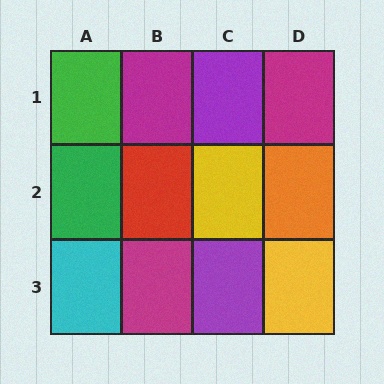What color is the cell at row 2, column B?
Red.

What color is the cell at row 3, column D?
Yellow.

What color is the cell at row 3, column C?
Purple.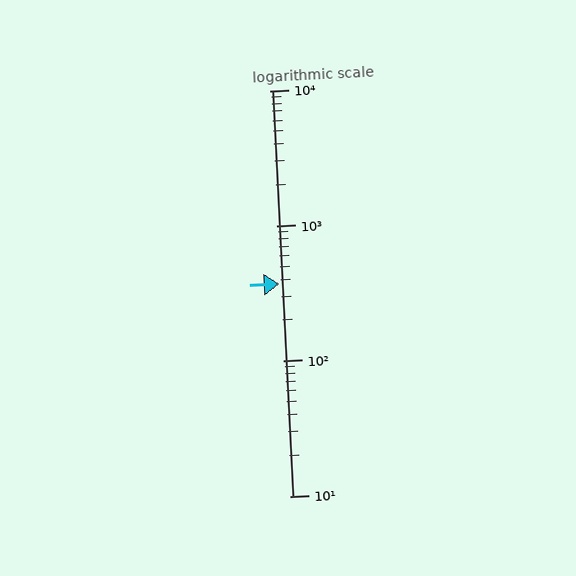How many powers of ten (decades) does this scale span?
The scale spans 3 decades, from 10 to 10000.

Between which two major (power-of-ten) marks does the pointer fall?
The pointer is between 100 and 1000.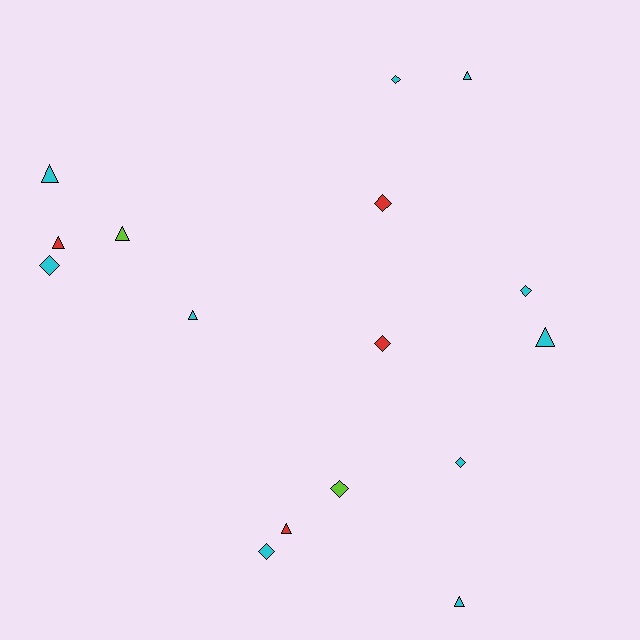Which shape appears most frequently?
Triangle, with 8 objects.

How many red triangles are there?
There are 2 red triangles.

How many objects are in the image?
There are 16 objects.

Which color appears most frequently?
Cyan, with 10 objects.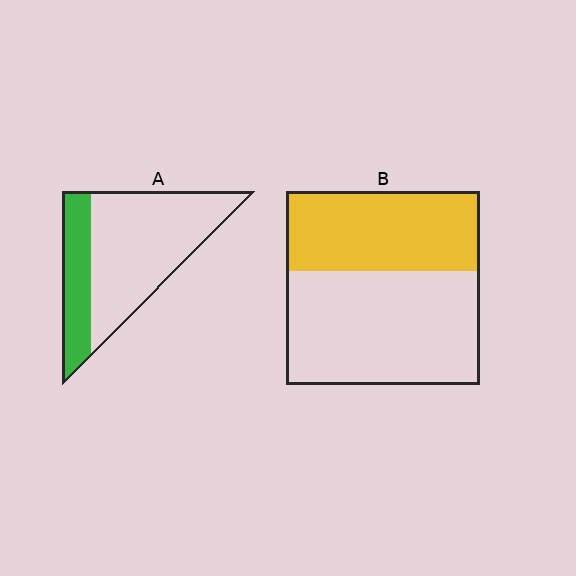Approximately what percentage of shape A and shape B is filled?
A is approximately 30% and B is approximately 40%.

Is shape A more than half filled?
No.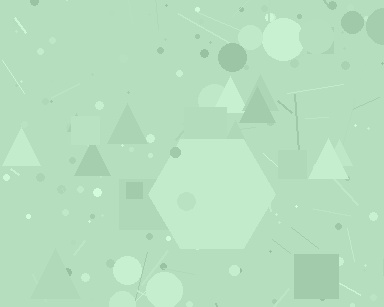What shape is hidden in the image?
A hexagon is hidden in the image.